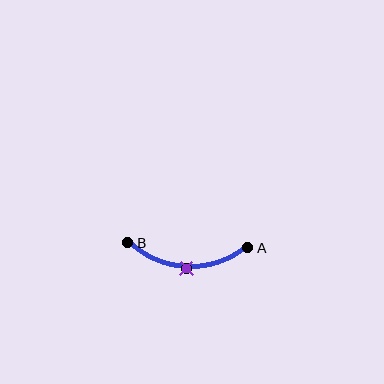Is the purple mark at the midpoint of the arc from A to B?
Yes. The purple mark lies on the arc at equal arc-length from both A and B — it is the arc midpoint.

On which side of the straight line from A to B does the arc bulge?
The arc bulges below the straight line connecting A and B.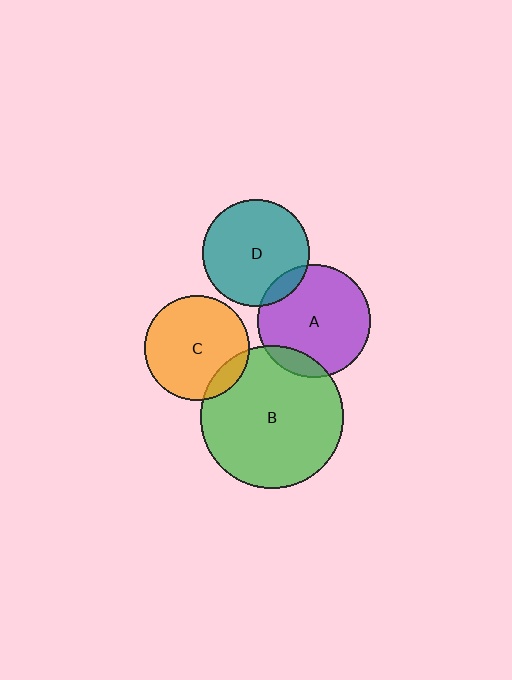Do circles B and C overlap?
Yes.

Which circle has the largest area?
Circle B (green).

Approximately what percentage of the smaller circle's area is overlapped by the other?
Approximately 10%.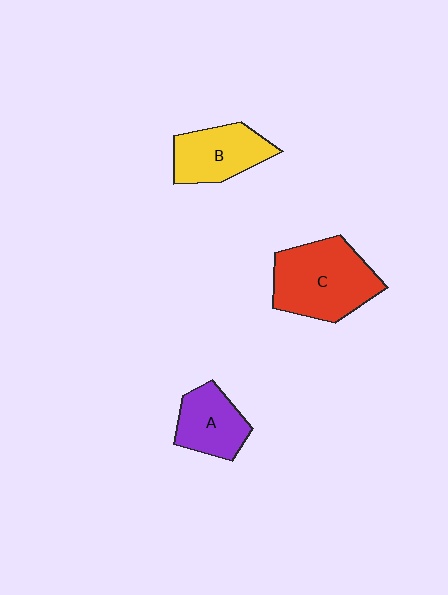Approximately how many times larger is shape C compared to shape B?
Approximately 1.5 times.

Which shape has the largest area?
Shape C (red).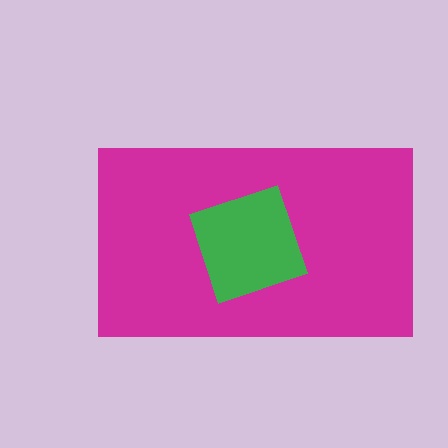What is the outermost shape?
The magenta rectangle.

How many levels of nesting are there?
2.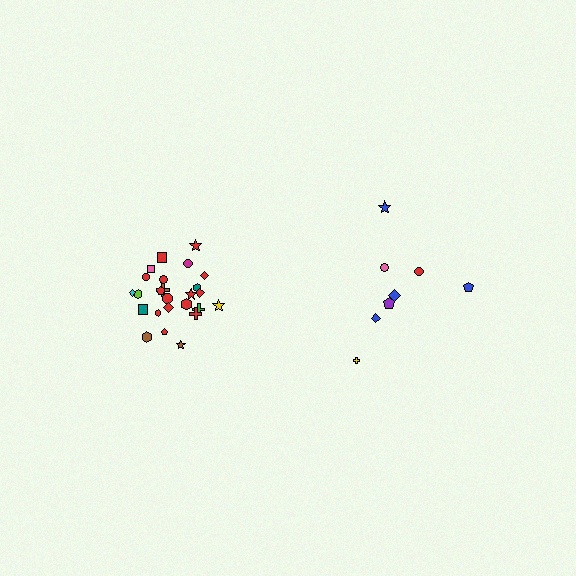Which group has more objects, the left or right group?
The left group.